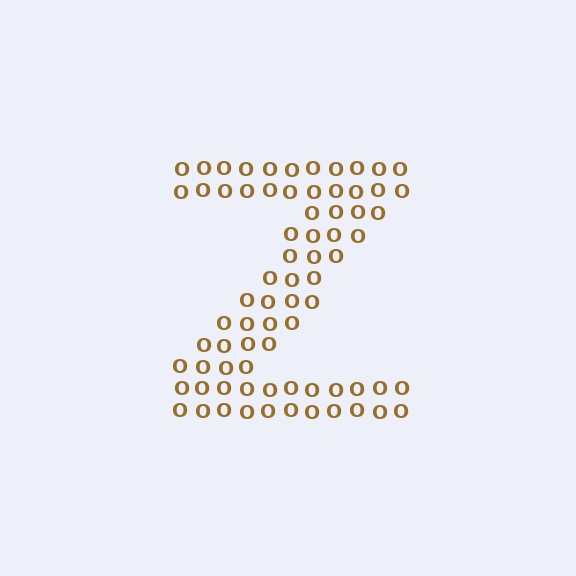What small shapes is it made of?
It is made of small letter O's.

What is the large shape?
The large shape is the letter Z.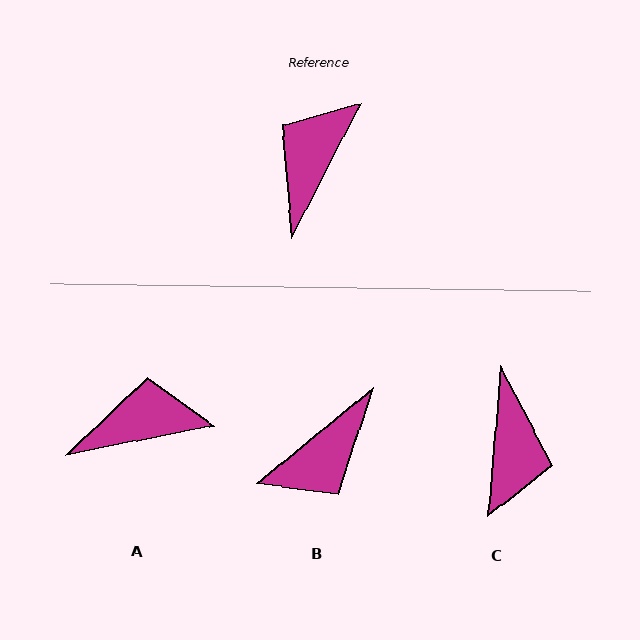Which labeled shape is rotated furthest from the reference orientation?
C, about 158 degrees away.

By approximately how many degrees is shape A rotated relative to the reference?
Approximately 52 degrees clockwise.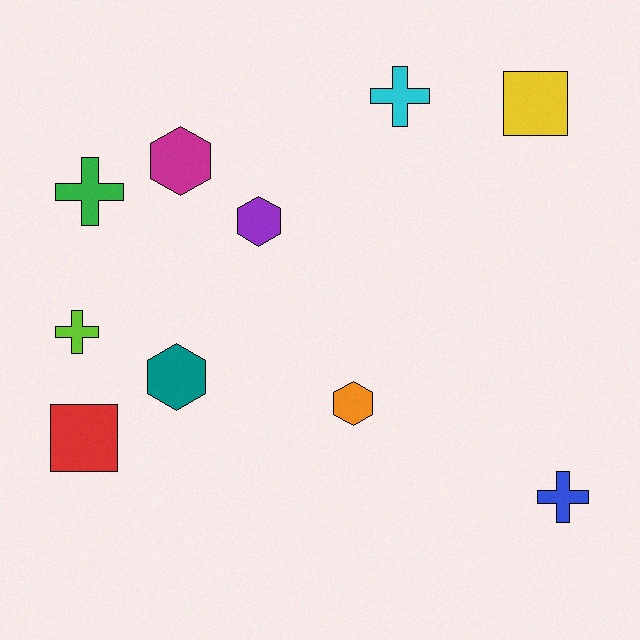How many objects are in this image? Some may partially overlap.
There are 10 objects.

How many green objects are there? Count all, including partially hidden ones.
There is 1 green object.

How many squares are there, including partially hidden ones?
There are 2 squares.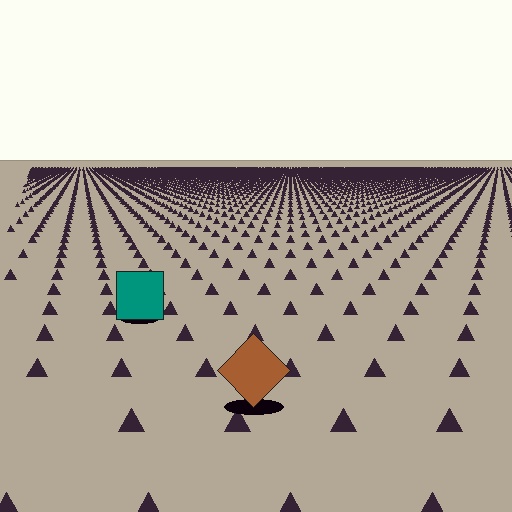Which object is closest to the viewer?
The brown diamond is closest. The texture marks near it are larger and more spread out.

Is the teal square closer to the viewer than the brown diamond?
No. The brown diamond is closer — you can tell from the texture gradient: the ground texture is coarser near it.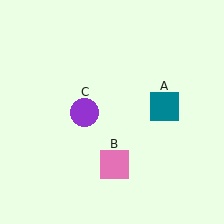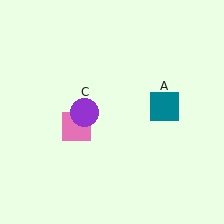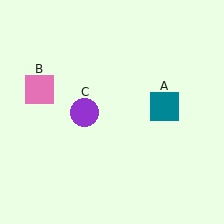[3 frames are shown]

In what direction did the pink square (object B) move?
The pink square (object B) moved up and to the left.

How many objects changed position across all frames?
1 object changed position: pink square (object B).